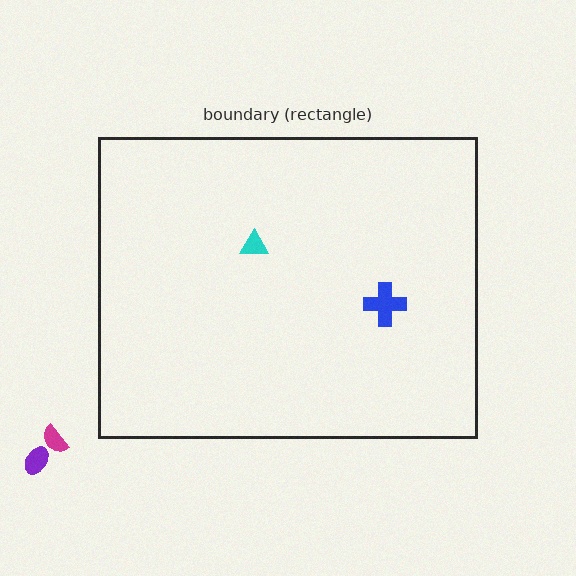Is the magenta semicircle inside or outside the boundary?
Outside.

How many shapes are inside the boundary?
2 inside, 2 outside.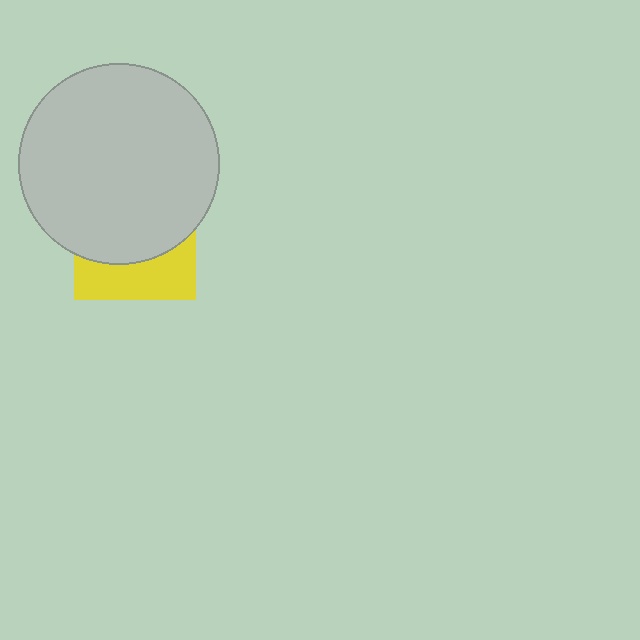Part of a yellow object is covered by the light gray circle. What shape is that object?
It is a square.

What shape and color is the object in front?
The object in front is a light gray circle.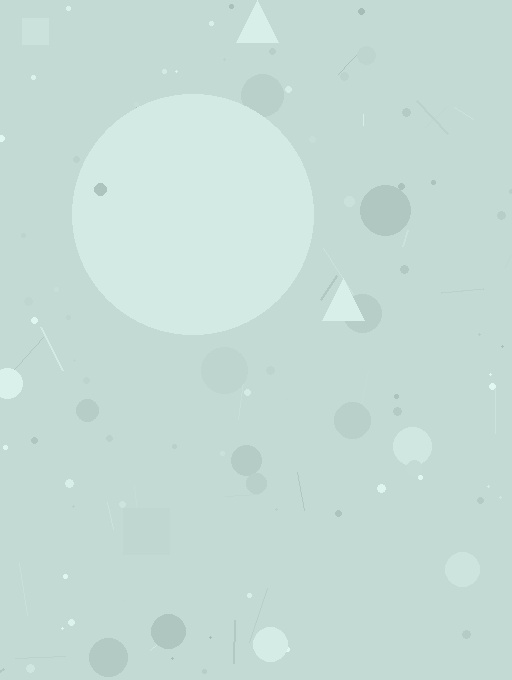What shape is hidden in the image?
A circle is hidden in the image.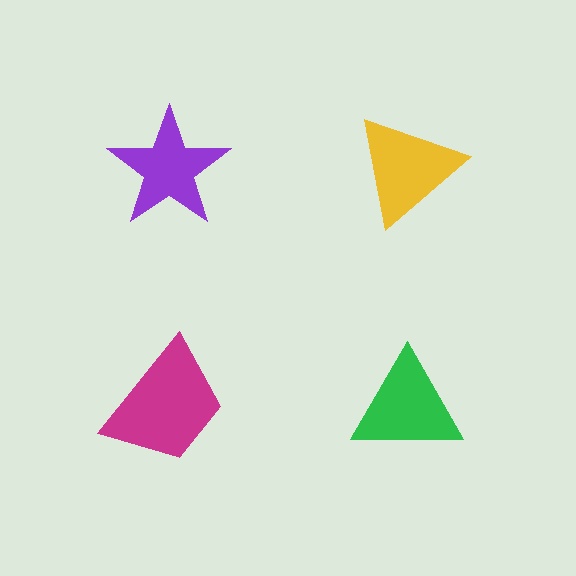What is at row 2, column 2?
A green triangle.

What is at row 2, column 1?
A magenta trapezoid.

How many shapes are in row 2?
2 shapes.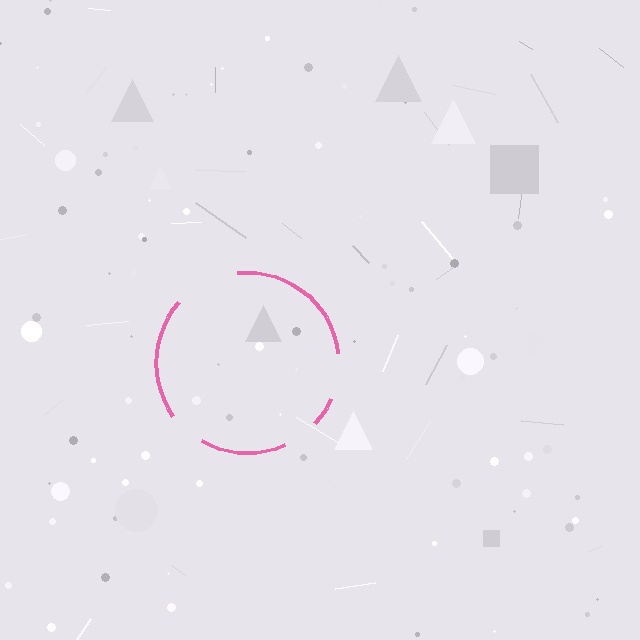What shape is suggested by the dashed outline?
The dashed outline suggests a circle.